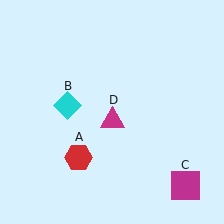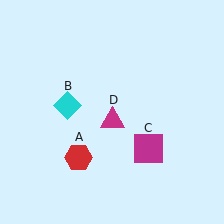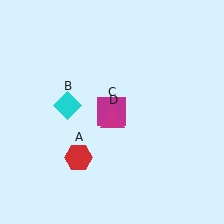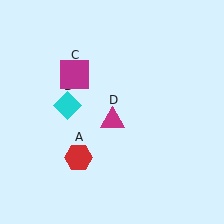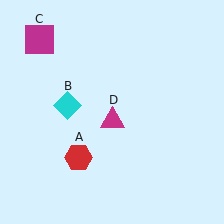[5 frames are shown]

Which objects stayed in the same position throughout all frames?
Red hexagon (object A) and cyan diamond (object B) and magenta triangle (object D) remained stationary.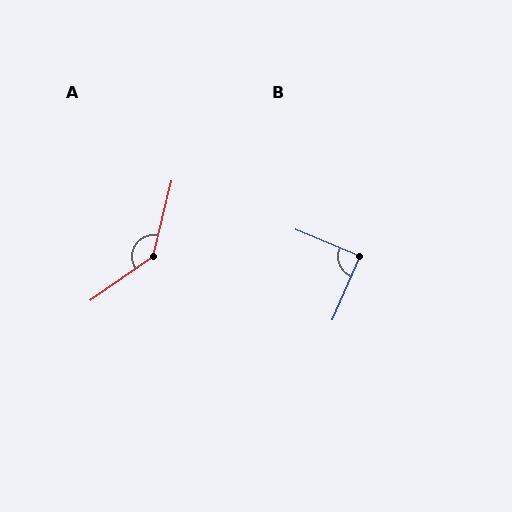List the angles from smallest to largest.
B (89°), A (139°).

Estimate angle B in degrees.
Approximately 89 degrees.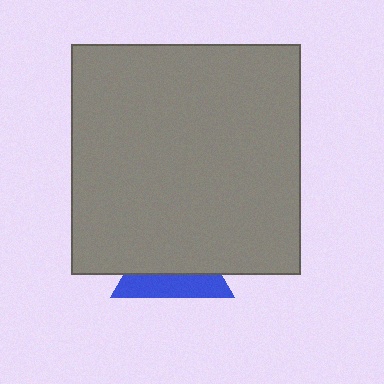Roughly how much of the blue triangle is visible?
A small part of it is visible (roughly 37%).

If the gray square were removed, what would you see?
You would see the complete blue triangle.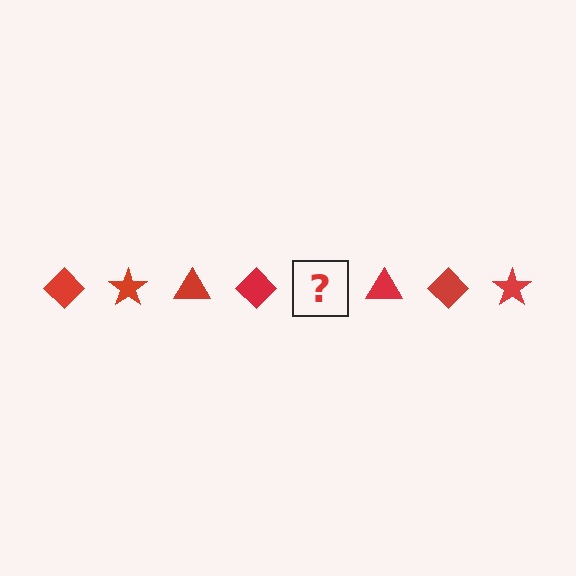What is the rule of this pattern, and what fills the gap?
The rule is that the pattern cycles through diamond, star, triangle shapes in red. The gap should be filled with a red star.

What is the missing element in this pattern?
The missing element is a red star.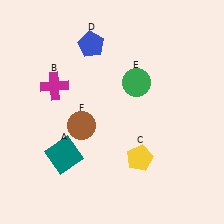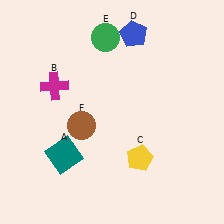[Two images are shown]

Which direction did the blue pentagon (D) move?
The blue pentagon (D) moved right.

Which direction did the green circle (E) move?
The green circle (E) moved up.